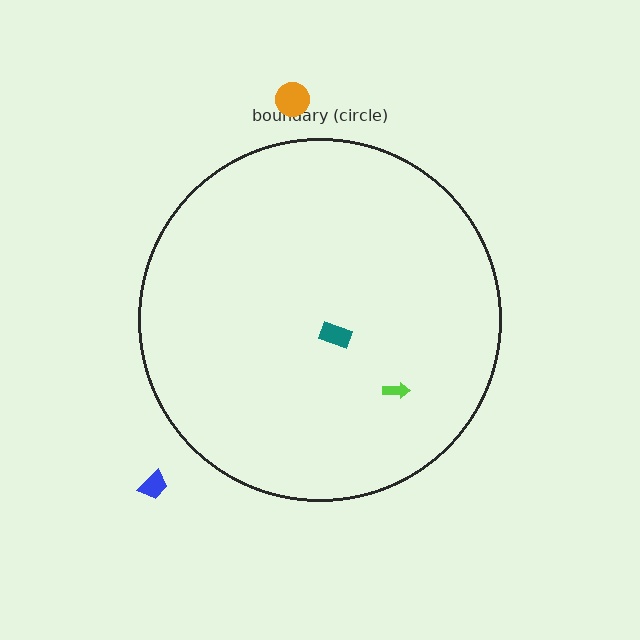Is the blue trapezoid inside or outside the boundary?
Outside.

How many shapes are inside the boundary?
2 inside, 2 outside.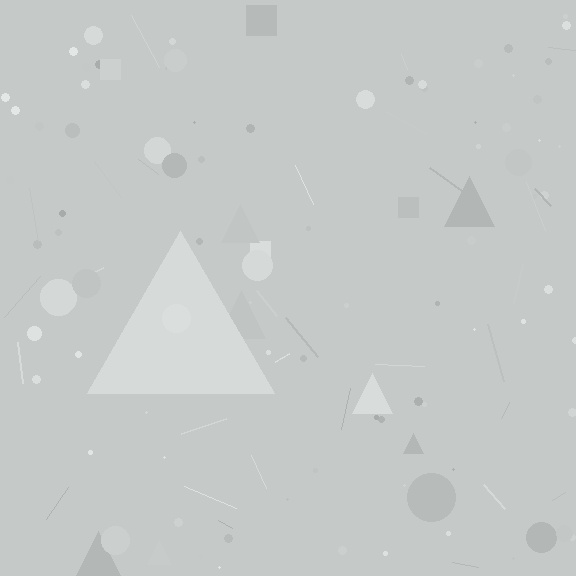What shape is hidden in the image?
A triangle is hidden in the image.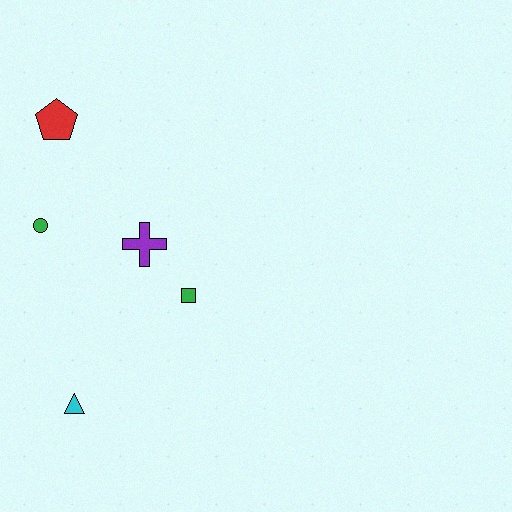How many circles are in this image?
There is 1 circle.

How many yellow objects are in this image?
There are no yellow objects.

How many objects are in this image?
There are 5 objects.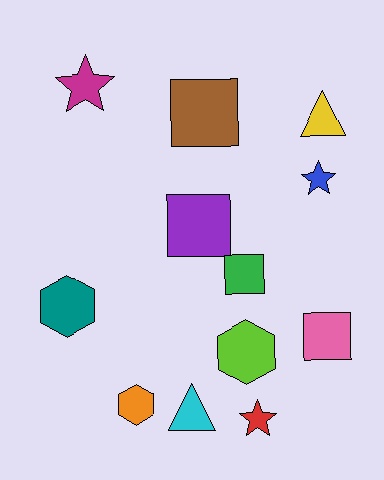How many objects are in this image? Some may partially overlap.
There are 12 objects.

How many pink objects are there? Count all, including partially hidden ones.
There is 1 pink object.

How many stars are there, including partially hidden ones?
There are 3 stars.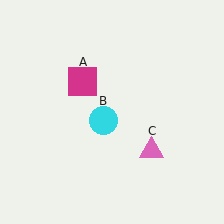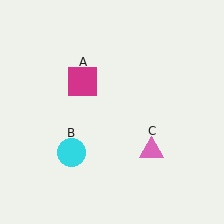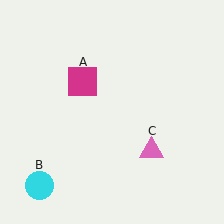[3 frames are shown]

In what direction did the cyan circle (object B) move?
The cyan circle (object B) moved down and to the left.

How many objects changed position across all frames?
1 object changed position: cyan circle (object B).